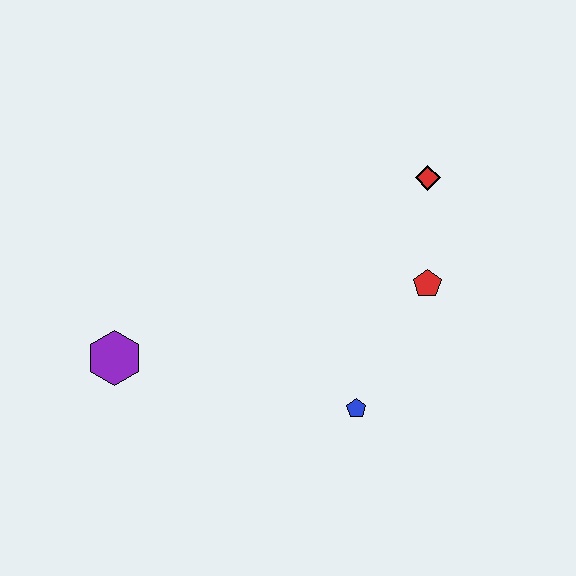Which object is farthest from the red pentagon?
The purple hexagon is farthest from the red pentagon.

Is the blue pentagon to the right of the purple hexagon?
Yes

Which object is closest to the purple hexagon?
The blue pentagon is closest to the purple hexagon.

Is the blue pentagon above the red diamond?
No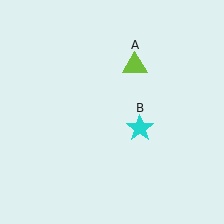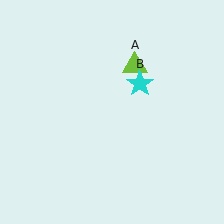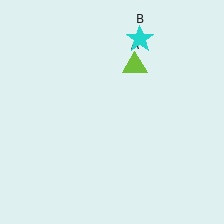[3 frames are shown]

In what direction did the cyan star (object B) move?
The cyan star (object B) moved up.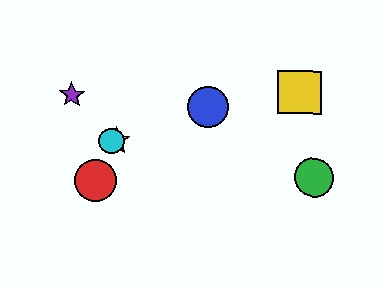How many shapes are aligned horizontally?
2 shapes (the orange star, the cyan circle) are aligned horizontally.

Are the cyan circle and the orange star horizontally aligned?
Yes, both are at y≈141.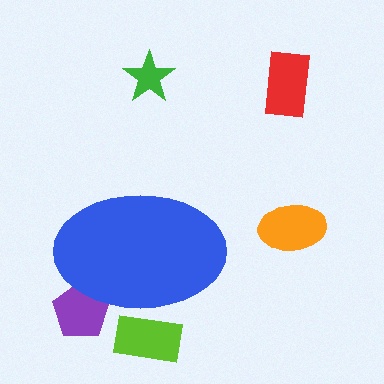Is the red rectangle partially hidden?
No, the red rectangle is fully visible.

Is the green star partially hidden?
No, the green star is fully visible.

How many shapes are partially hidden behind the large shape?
2 shapes are partially hidden.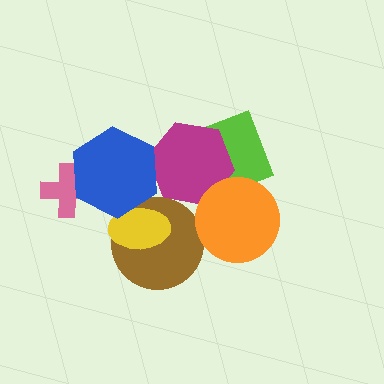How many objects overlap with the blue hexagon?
4 objects overlap with the blue hexagon.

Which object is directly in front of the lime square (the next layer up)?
The magenta hexagon is directly in front of the lime square.